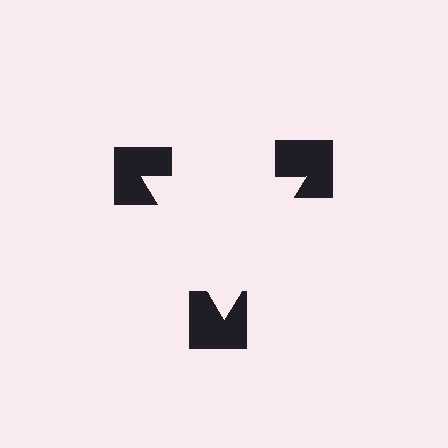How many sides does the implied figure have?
3 sides.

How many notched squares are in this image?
There are 3 — one at each vertex of the illusory triangle.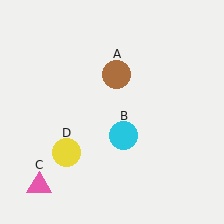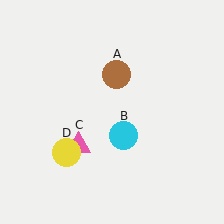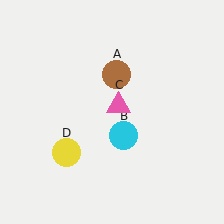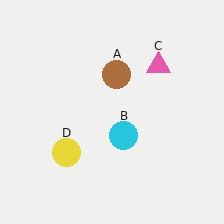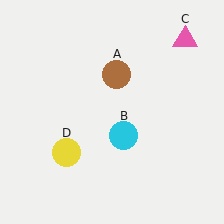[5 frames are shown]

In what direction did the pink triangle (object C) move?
The pink triangle (object C) moved up and to the right.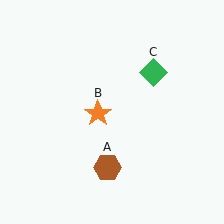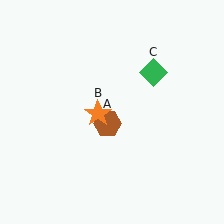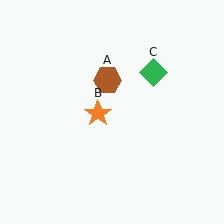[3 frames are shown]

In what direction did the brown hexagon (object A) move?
The brown hexagon (object A) moved up.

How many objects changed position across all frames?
1 object changed position: brown hexagon (object A).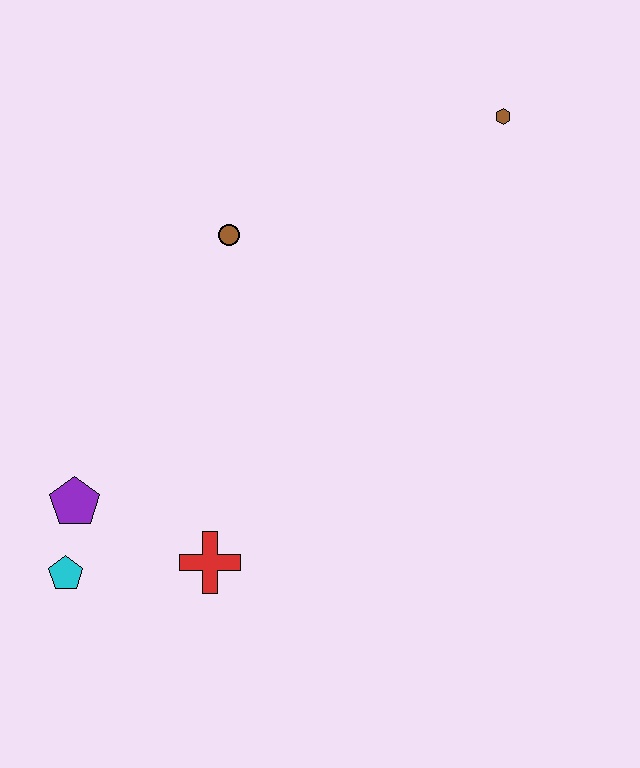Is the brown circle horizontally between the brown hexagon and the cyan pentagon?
Yes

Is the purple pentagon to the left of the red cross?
Yes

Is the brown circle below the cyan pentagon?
No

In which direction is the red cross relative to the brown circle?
The red cross is below the brown circle.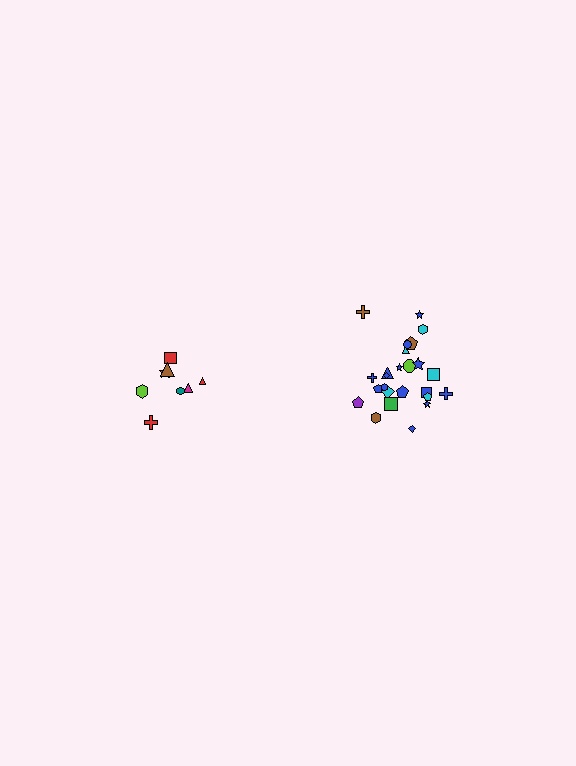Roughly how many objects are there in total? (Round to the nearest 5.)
Roughly 35 objects in total.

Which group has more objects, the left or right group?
The right group.